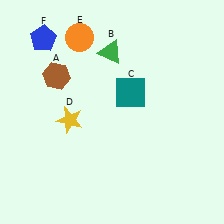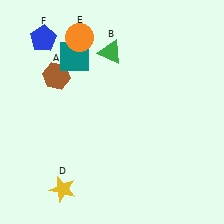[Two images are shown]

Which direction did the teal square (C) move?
The teal square (C) moved left.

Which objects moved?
The objects that moved are: the teal square (C), the yellow star (D).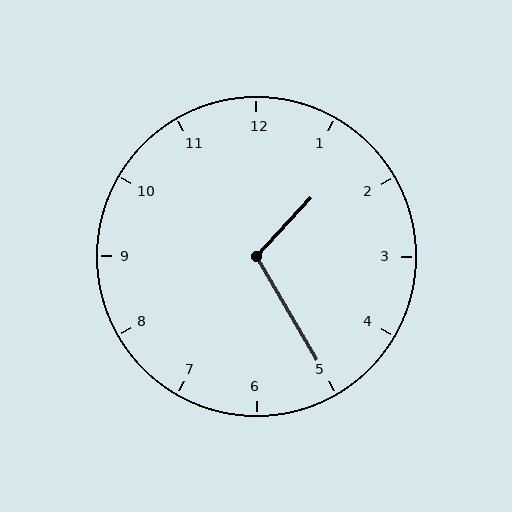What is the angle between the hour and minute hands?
Approximately 108 degrees.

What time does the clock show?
1:25.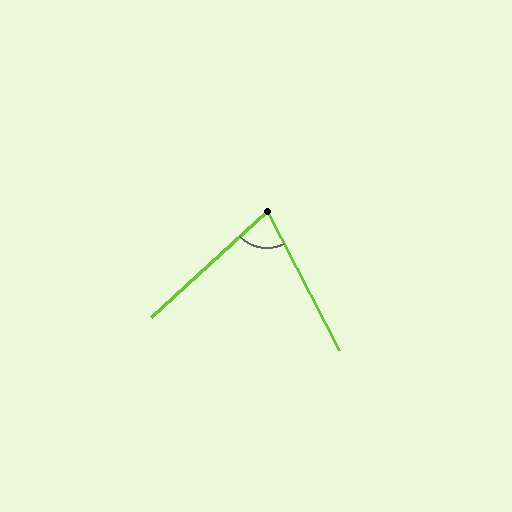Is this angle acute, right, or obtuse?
It is acute.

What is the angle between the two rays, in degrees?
Approximately 75 degrees.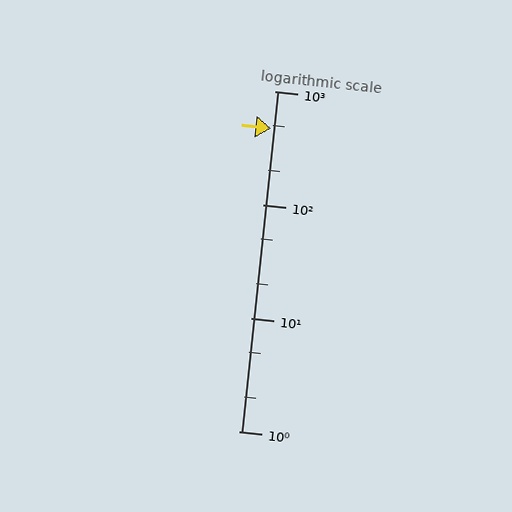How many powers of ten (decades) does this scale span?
The scale spans 3 decades, from 1 to 1000.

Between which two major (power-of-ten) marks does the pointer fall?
The pointer is between 100 and 1000.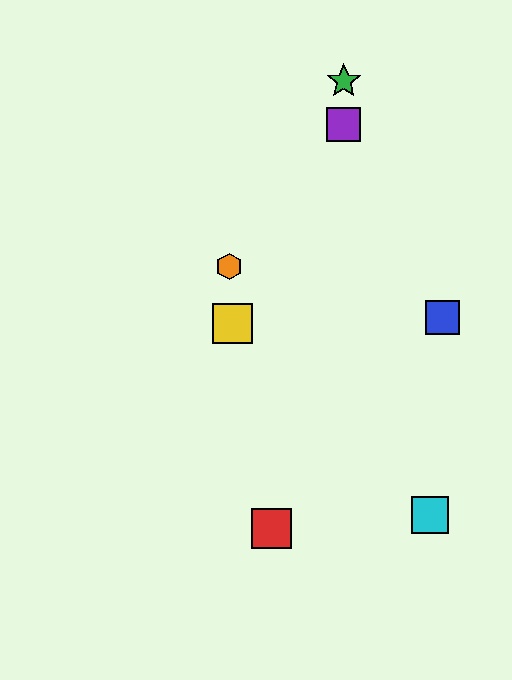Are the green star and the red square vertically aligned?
No, the green star is at x≈344 and the red square is at x≈271.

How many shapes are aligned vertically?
2 shapes (the green star, the purple square) are aligned vertically.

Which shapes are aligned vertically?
The green star, the purple square are aligned vertically.